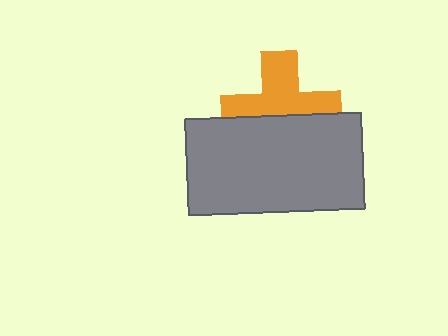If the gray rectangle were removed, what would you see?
You would see the complete orange cross.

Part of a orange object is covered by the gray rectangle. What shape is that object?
It is a cross.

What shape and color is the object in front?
The object in front is a gray rectangle.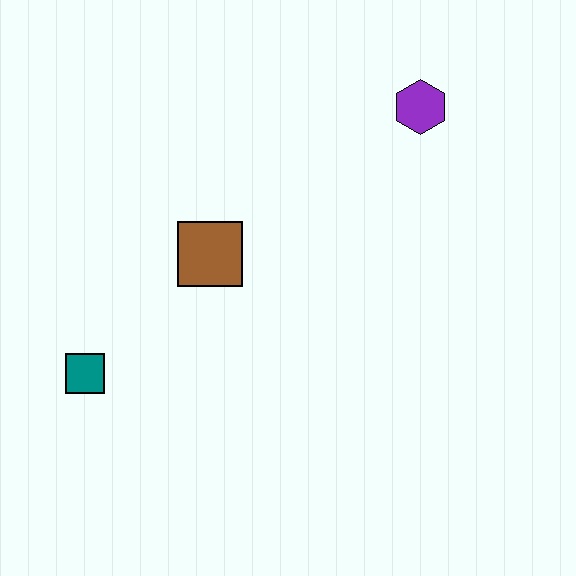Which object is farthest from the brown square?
The purple hexagon is farthest from the brown square.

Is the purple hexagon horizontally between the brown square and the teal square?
No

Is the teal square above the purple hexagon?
No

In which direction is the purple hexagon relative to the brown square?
The purple hexagon is to the right of the brown square.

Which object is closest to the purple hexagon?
The brown square is closest to the purple hexagon.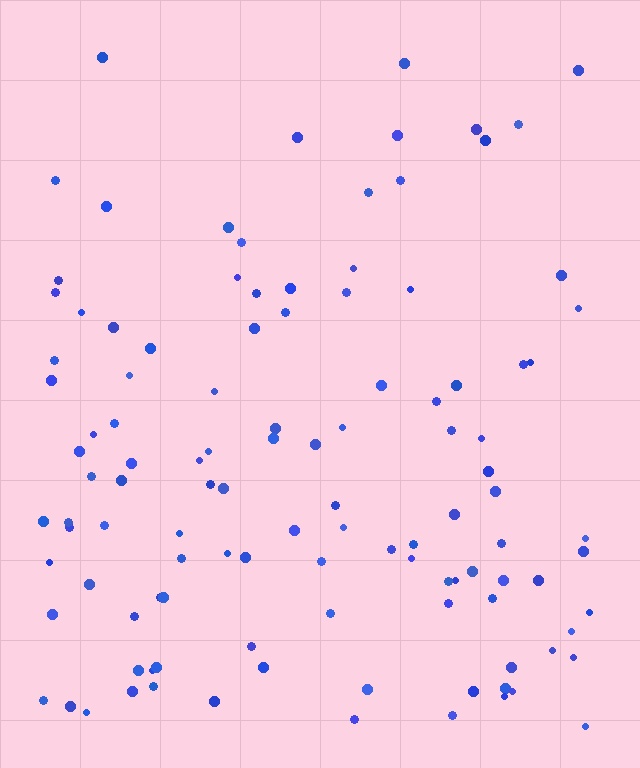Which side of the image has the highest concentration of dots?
The bottom.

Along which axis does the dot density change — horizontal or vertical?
Vertical.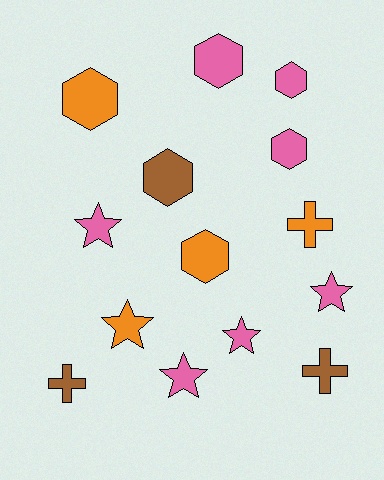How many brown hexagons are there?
There is 1 brown hexagon.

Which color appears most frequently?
Pink, with 7 objects.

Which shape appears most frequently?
Hexagon, with 6 objects.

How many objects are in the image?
There are 14 objects.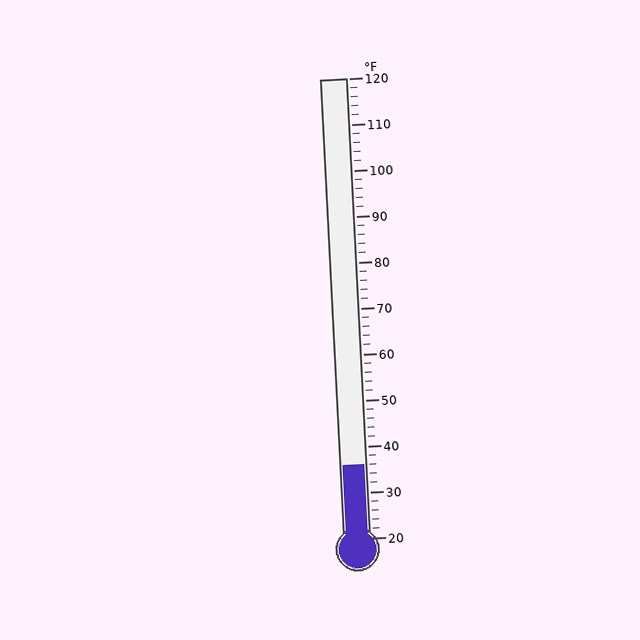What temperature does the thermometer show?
The thermometer shows approximately 36°F.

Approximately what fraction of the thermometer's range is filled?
The thermometer is filled to approximately 15% of its range.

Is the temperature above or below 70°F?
The temperature is below 70°F.